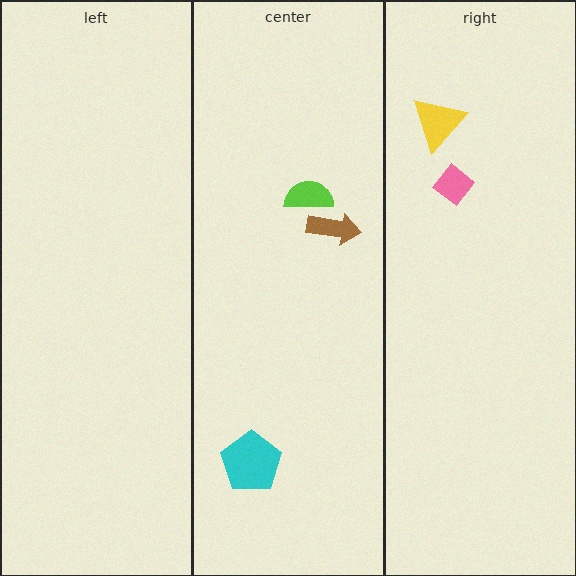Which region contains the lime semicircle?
The center region.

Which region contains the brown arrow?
The center region.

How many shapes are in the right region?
2.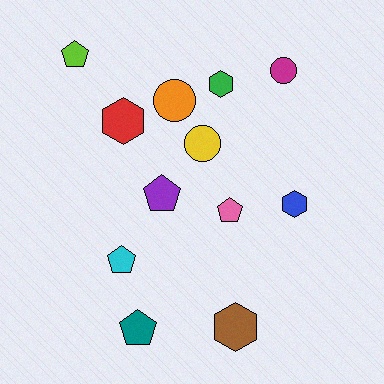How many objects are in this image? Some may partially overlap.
There are 12 objects.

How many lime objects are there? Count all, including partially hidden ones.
There is 1 lime object.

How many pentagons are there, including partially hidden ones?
There are 5 pentagons.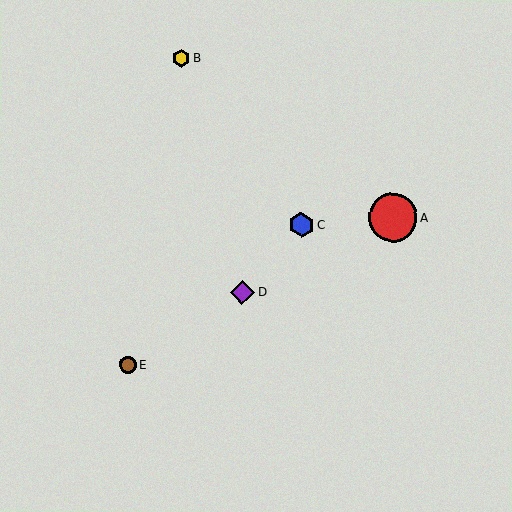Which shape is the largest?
The red circle (labeled A) is the largest.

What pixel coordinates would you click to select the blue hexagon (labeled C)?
Click at (302, 225) to select the blue hexagon C.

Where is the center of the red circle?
The center of the red circle is at (393, 218).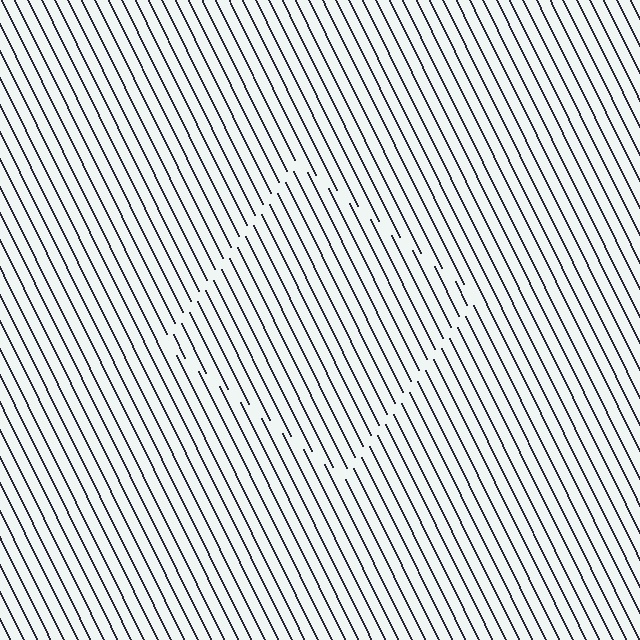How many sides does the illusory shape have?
4 sides — the line-ends trace a square.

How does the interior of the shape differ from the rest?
The interior of the shape contains the same grating, shifted by half a period — the contour is defined by the phase discontinuity where line-ends from the inner and outer gratings abut.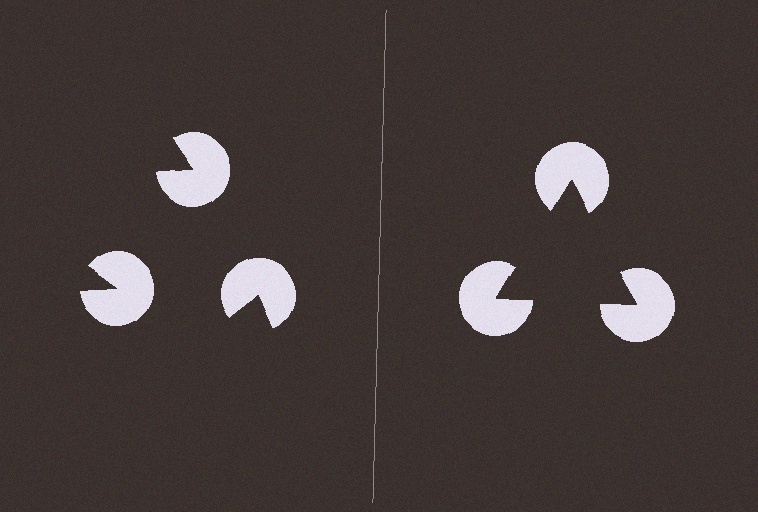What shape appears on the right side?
An illusory triangle.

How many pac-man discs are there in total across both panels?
6 — 3 on each side.